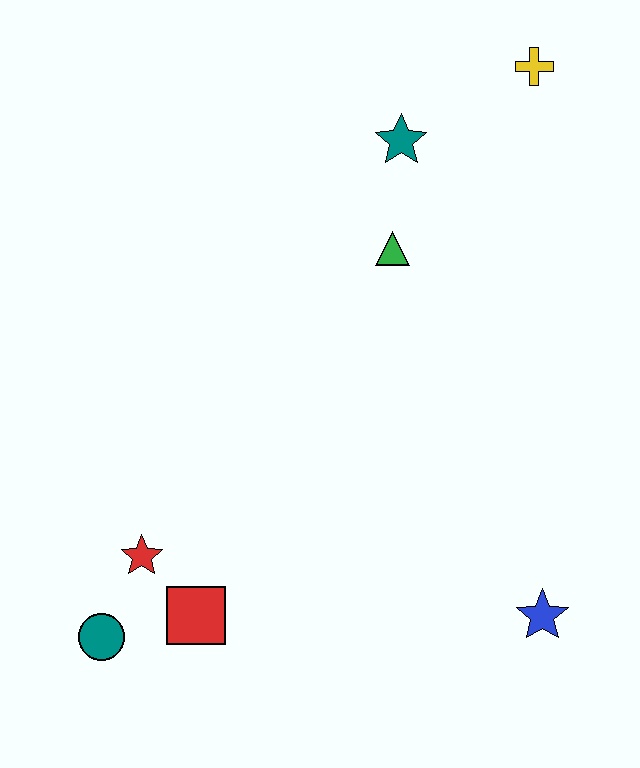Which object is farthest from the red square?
The yellow cross is farthest from the red square.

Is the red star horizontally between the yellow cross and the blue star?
No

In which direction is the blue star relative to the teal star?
The blue star is below the teal star.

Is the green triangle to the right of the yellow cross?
No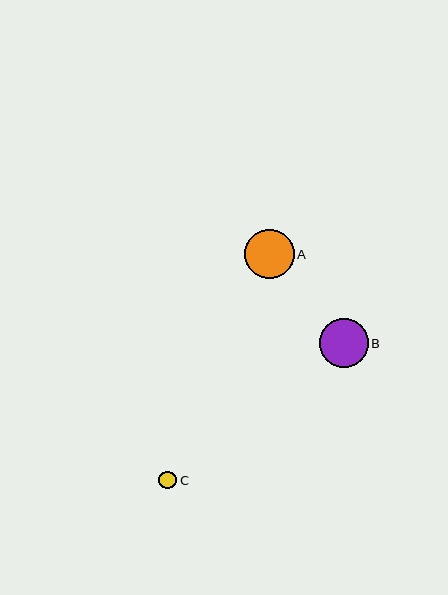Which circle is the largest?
Circle A is the largest with a size of approximately 49 pixels.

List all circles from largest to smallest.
From largest to smallest: A, B, C.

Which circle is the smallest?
Circle C is the smallest with a size of approximately 18 pixels.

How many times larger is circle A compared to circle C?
Circle A is approximately 2.8 times the size of circle C.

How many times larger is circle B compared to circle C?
Circle B is approximately 2.8 times the size of circle C.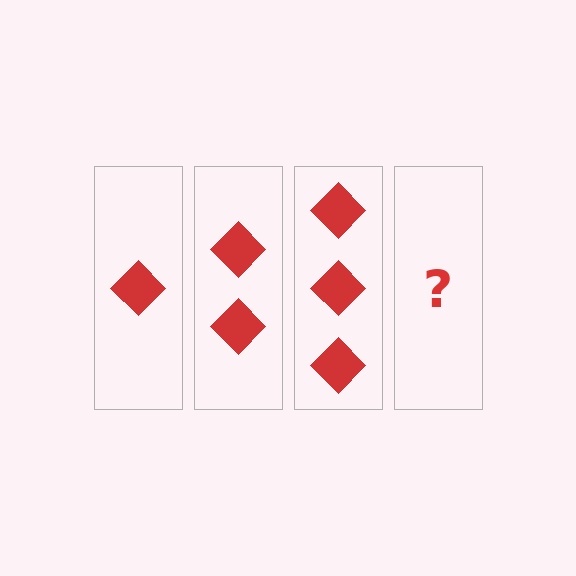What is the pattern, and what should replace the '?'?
The pattern is that each step adds one more diamond. The '?' should be 4 diamonds.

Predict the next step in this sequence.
The next step is 4 diamonds.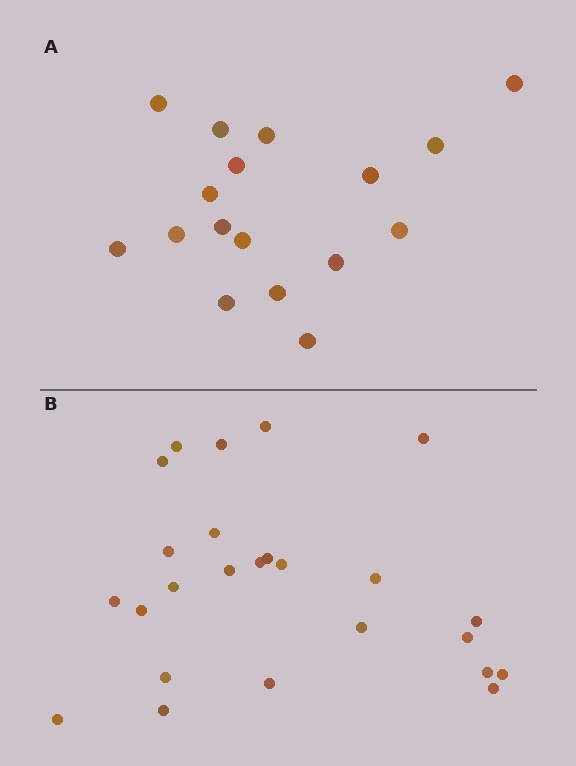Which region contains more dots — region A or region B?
Region B (the bottom region) has more dots.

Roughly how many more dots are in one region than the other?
Region B has roughly 8 or so more dots than region A.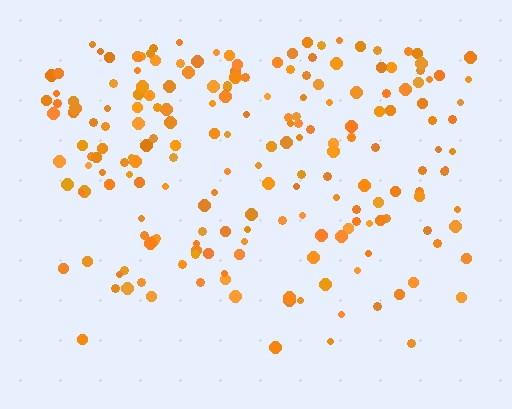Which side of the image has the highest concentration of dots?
The top.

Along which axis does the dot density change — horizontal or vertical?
Vertical.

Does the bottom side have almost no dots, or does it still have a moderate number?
Still a moderate number, just noticeably fewer than the top.